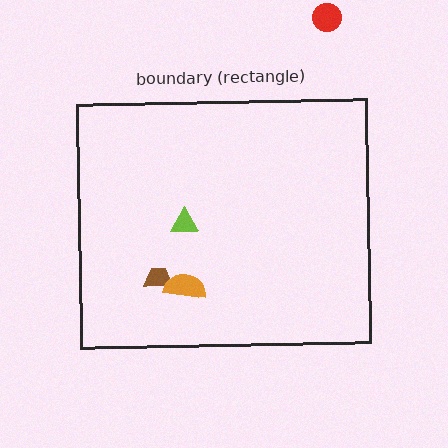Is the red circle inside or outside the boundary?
Outside.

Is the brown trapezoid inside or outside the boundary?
Inside.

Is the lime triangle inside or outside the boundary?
Inside.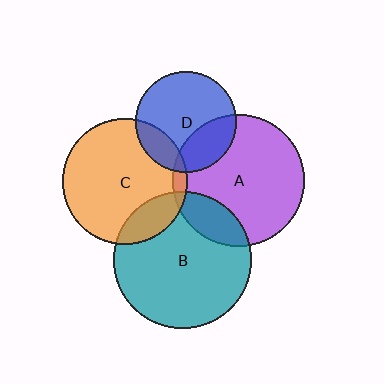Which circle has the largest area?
Circle B (teal).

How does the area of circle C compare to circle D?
Approximately 1.5 times.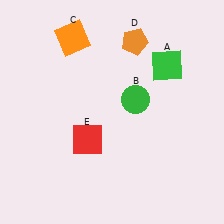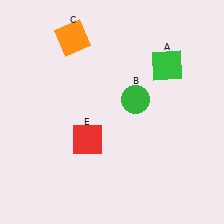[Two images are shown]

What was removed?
The orange pentagon (D) was removed in Image 2.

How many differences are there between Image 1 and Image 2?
There is 1 difference between the two images.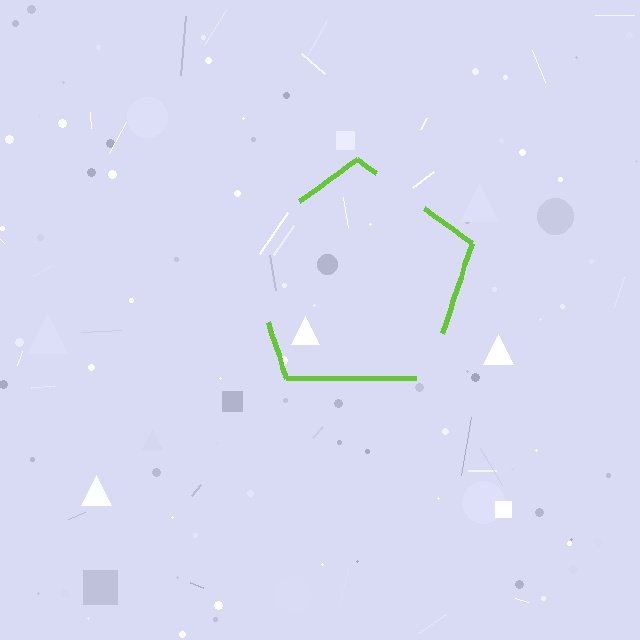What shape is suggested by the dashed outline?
The dashed outline suggests a pentagon.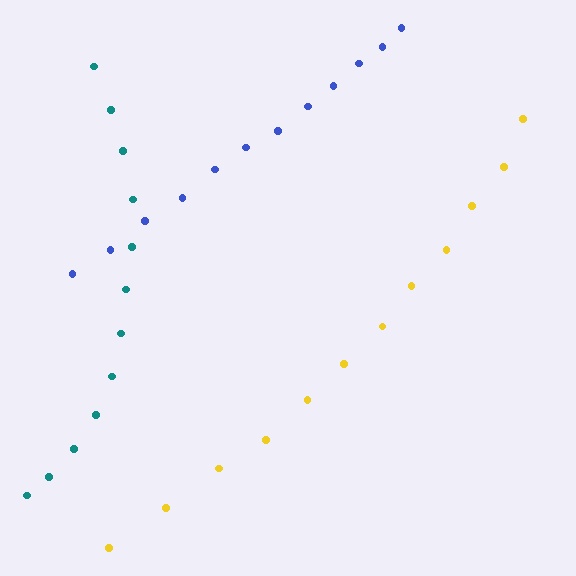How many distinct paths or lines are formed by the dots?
There are 3 distinct paths.